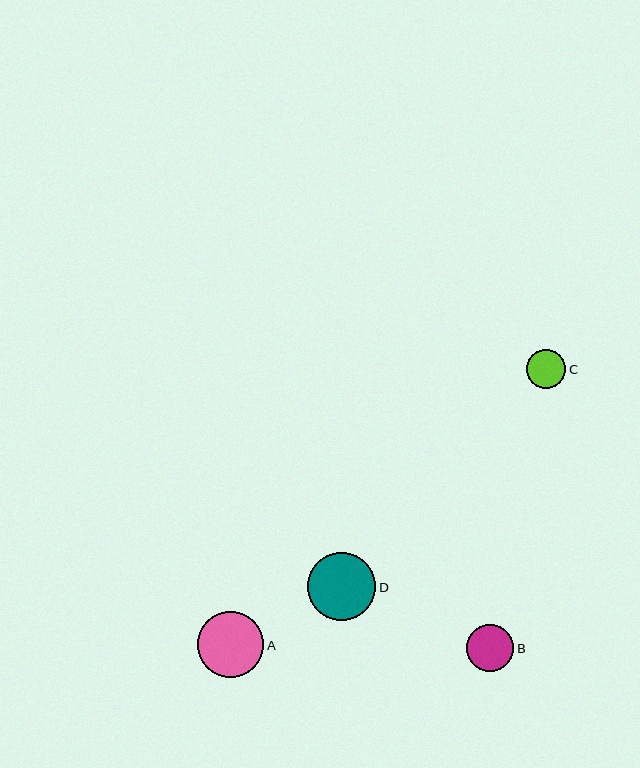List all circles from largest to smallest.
From largest to smallest: D, A, B, C.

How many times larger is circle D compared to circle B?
Circle D is approximately 1.4 times the size of circle B.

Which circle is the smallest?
Circle C is the smallest with a size of approximately 40 pixels.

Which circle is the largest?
Circle D is the largest with a size of approximately 68 pixels.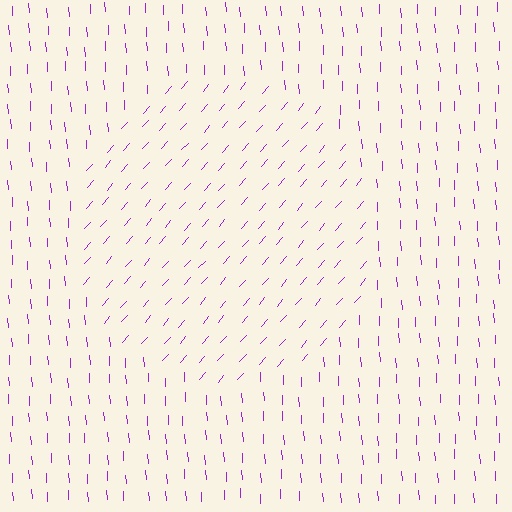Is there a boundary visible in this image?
Yes, there is a texture boundary formed by a change in line orientation.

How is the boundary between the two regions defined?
The boundary is defined purely by a change in line orientation (approximately 45 degrees difference). All lines are the same color and thickness.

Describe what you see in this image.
The image is filled with small purple line segments. A circle region in the image has lines oriented differently from the surrounding lines, creating a visible texture boundary.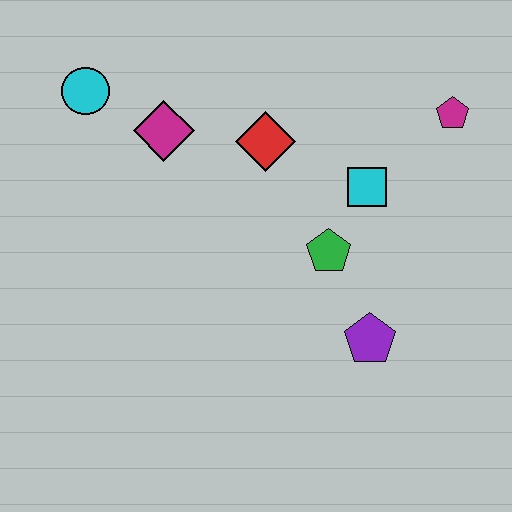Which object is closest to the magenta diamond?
The cyan circle is closest to the magenta diamond.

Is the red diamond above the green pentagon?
Yes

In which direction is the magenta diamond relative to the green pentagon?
The magenta diamond is to the left of the green pentagon.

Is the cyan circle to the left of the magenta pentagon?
Yes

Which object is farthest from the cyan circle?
The purple pentagon is farthest from the cyan circle.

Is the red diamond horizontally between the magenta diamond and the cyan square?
Yes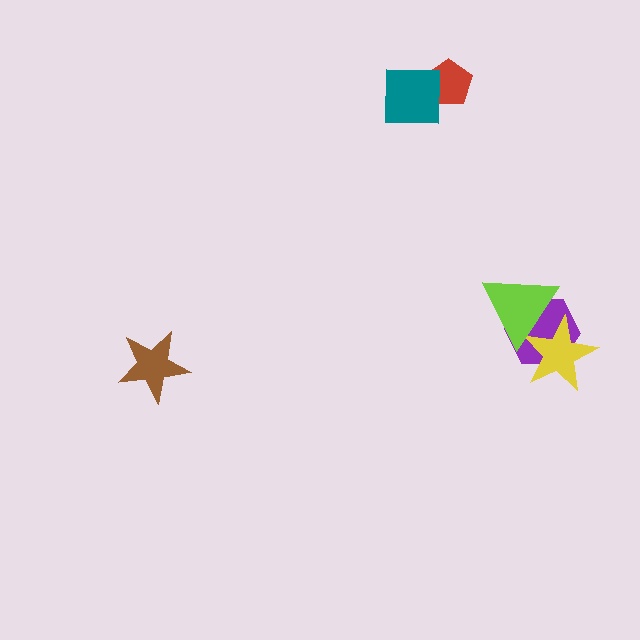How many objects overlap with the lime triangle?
2 objects overlap with the lime triangle.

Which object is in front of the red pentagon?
The teal square is in front of the red pentagon.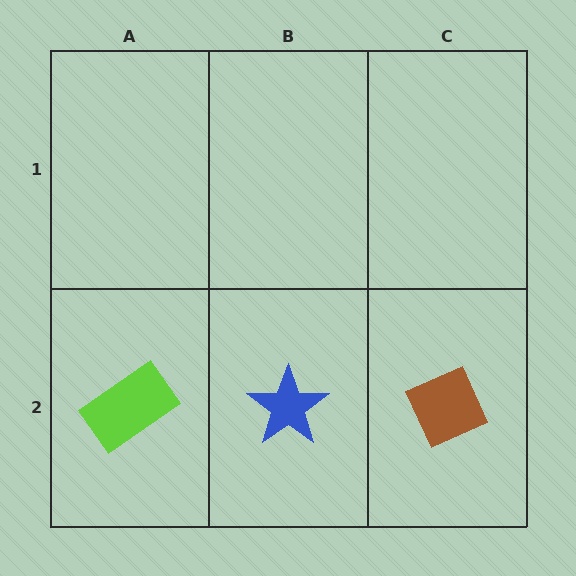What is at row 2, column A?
A lime rectangle.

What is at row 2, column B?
A blue star.